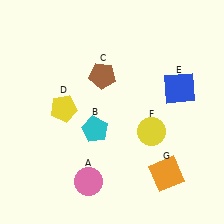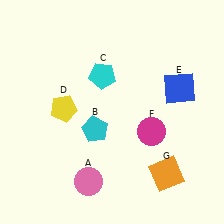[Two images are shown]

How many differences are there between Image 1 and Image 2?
There are 2 differences between the two images.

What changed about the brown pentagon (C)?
In Image 1, C is brown. In Image 2, it changed to cyan.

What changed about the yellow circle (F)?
In Image 1, F is yellow. In Image 2, it changed to magenta.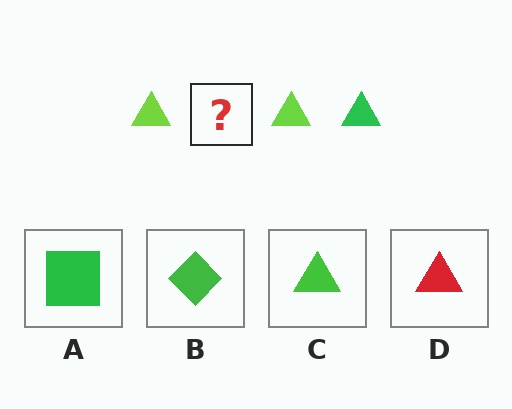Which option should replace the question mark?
Option C.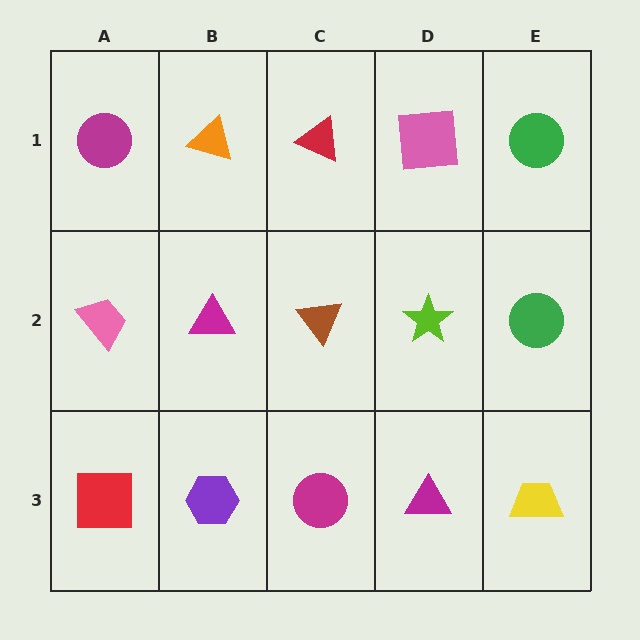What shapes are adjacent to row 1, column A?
A pink trapezoid (row 2, column A), an orange triangle (row 1, column B).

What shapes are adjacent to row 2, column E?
A green circle (row 1, column E), a yellow trapezoid (row 3, column E), a lime star (row 2, column D).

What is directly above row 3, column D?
A lime star.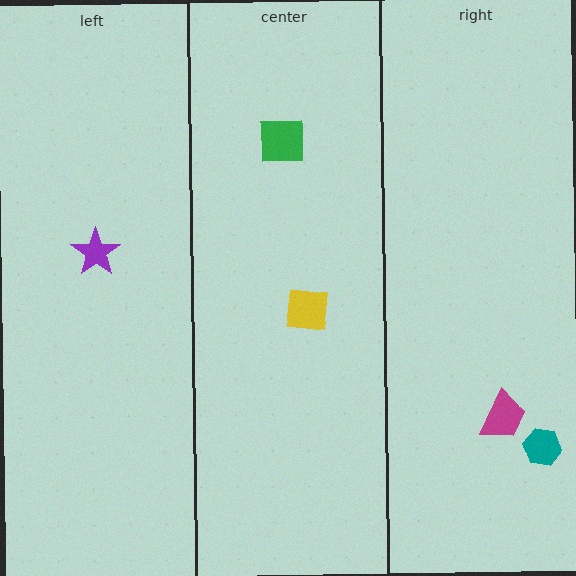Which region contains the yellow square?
The center region.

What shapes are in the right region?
The magenta trapezoid, the teal hexagon.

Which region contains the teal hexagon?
The right region.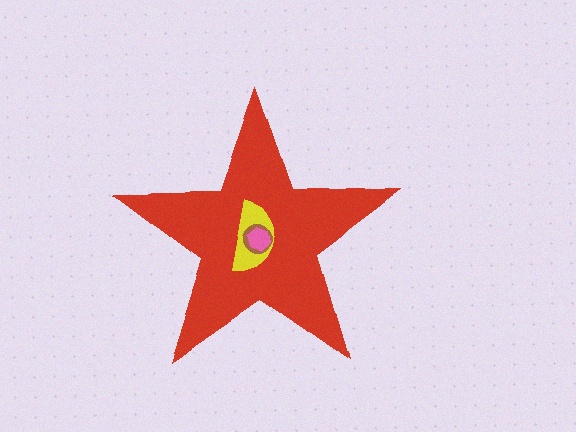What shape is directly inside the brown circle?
The pink hexagon.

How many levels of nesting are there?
4.